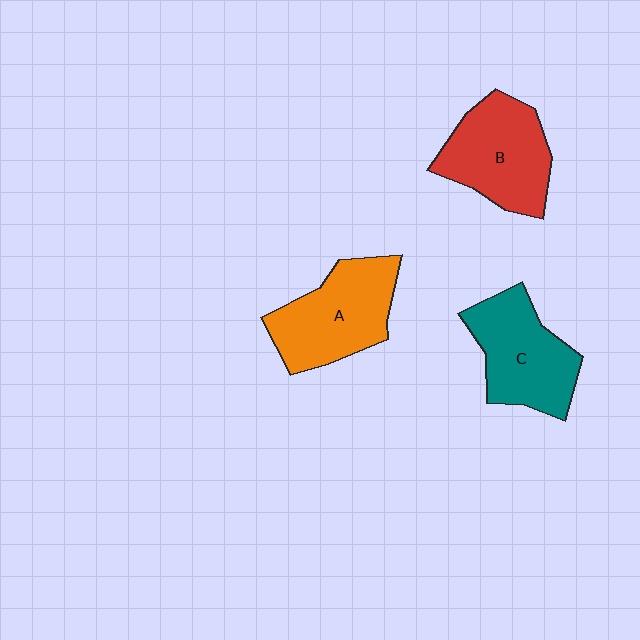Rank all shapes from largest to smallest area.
From largest to smallest: A (orange), B (red), C (teal).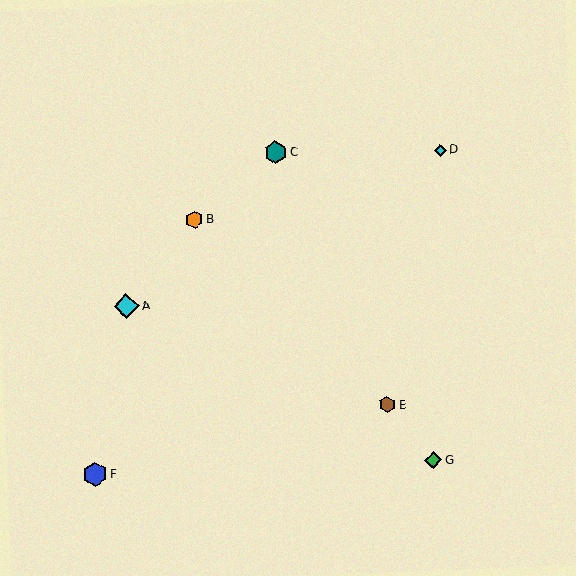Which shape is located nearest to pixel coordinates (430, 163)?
The cyan diamond (labeled D) at (440, 150) is nearest to that location.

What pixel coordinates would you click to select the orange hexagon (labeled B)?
Click at (195, 220) to select the orange hexagon B.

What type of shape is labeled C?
Shape C is a teal hexagon.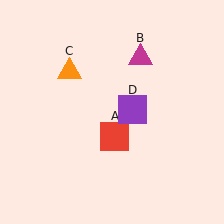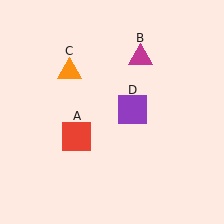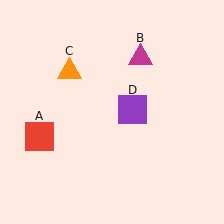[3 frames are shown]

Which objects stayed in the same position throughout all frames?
Magenta triangle (object B) and orange triangle (object C) and purple square (object D) remained stationary.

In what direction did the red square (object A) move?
The red square (object A) moved left.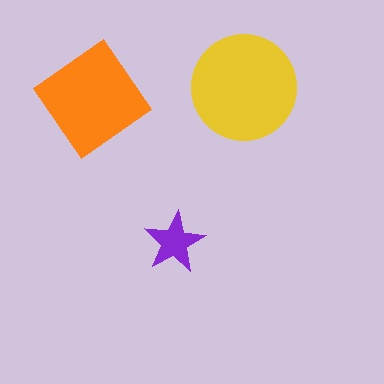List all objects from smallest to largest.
The purple star, the orange diamond, the yellow circle.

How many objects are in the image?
There are 3 objects in the image.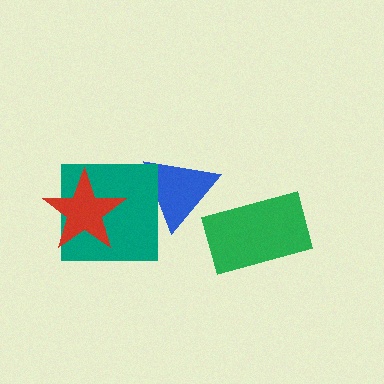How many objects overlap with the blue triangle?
1 object overlaps with the blue triangle.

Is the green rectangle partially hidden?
No, no other shape covers it.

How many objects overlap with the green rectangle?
0 objects overlap with the green rectangle.